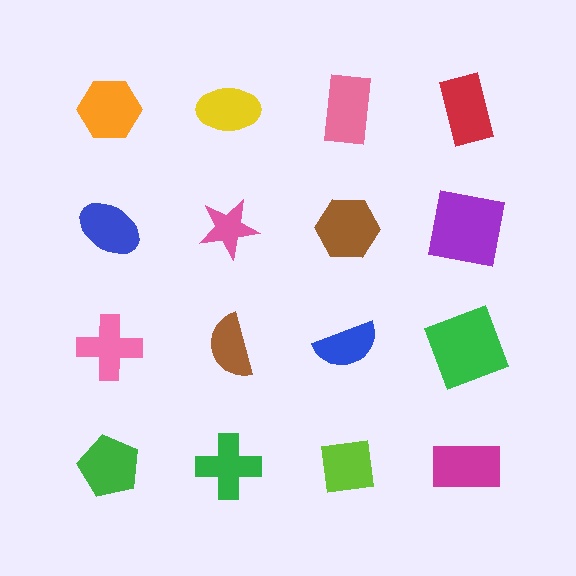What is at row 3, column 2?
A brown semicircle.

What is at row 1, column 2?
A yellow ellipse.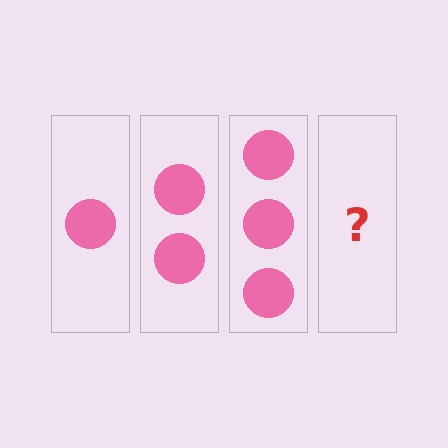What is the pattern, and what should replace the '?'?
The pattern is that each step adds one more circle. The '?' should be 4 circles.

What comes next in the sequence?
The next element should be 4 circles.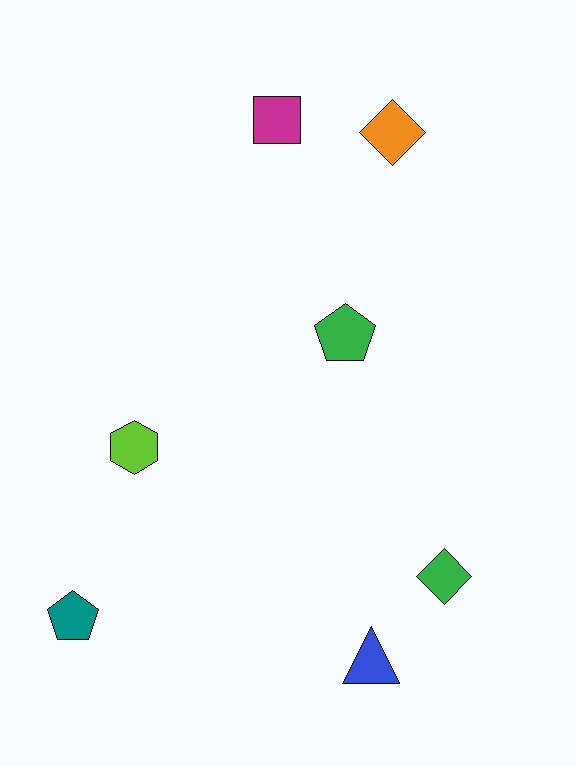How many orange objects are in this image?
There is 1 orange object.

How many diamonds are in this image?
There are 2 diamonds.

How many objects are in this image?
There are 7 objects.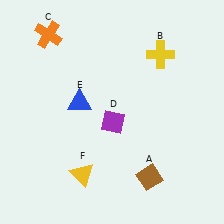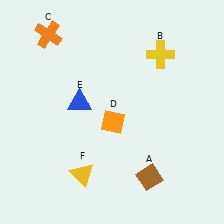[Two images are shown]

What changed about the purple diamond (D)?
In Image 1, D is purple. In Image 2, it changed to orange.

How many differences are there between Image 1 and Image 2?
There is 1 difference between the two images.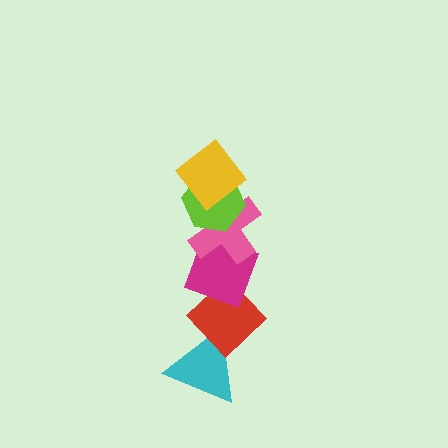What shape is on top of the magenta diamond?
The pink cross is on top of the magenta diamond.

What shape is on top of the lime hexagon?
The yellow diamond is on top of the lime hexagon.